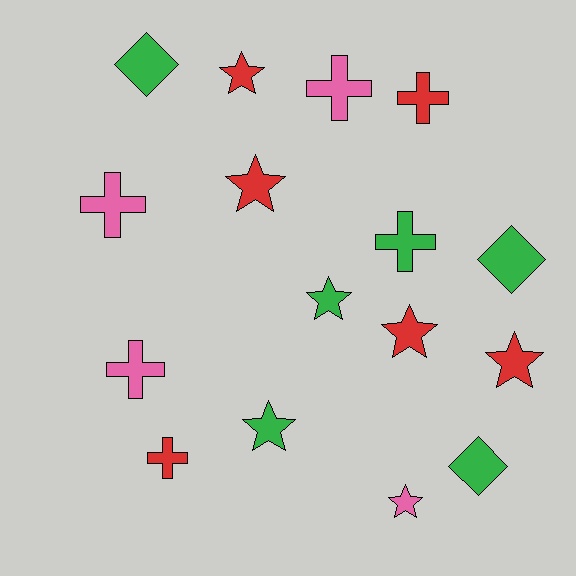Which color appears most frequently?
Red, with 6 objects.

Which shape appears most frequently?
Star, with 7 objects.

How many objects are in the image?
There are 16 objects.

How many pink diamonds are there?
There are no pink diamonds.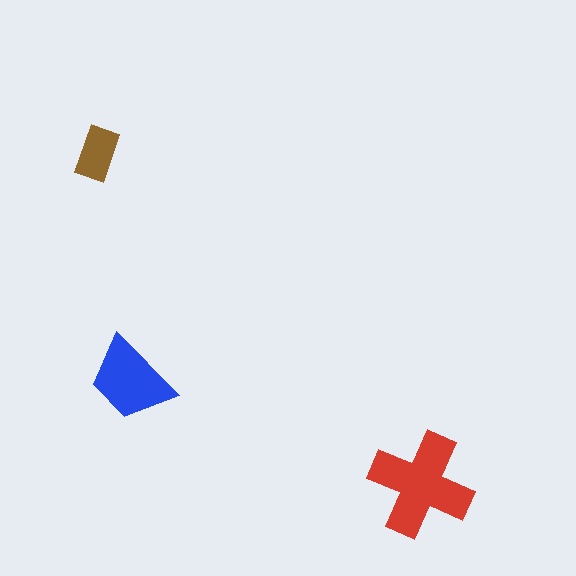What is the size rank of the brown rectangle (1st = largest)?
3rd.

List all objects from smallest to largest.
The brown rectangle, the blue trapezoid, the red cross.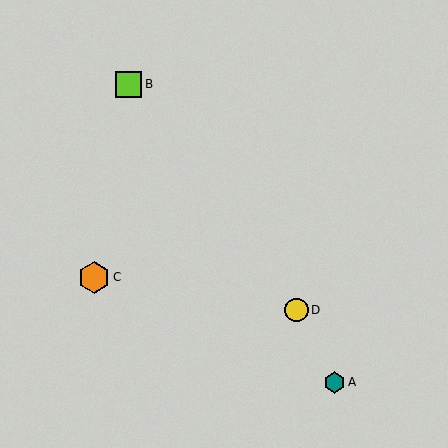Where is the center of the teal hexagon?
The center of the teal hexagon is at (334, 382).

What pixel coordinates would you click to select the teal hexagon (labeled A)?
Click at (334, 382) to select the teal hexagon A.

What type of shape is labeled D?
Shape D is a yellow circle.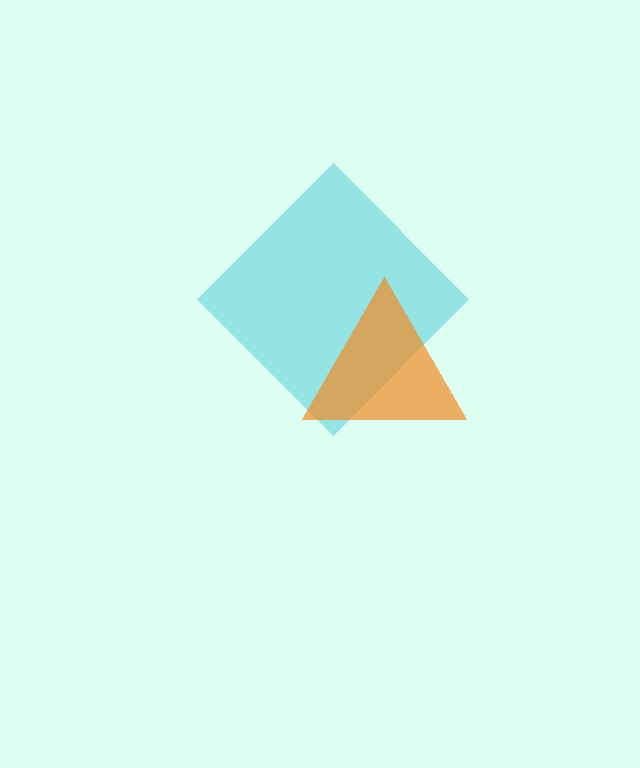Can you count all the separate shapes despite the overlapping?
Yes, there are 2 separate shapes.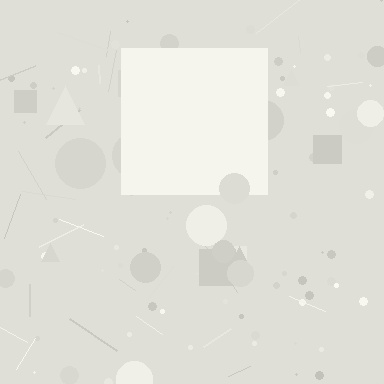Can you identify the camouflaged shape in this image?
The camouflaged shape is a square.